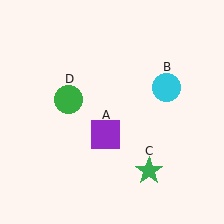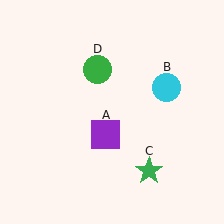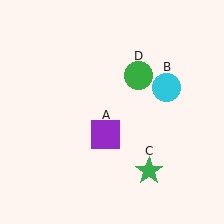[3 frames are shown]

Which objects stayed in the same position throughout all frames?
Purple square (object A) and cyan circle (object B) and green star (object C) remained stationary.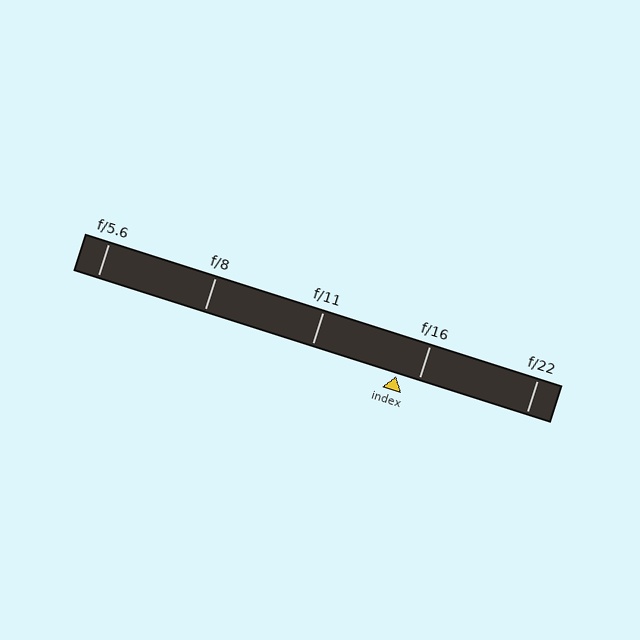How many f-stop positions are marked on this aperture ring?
There are 5 f-stop positions marked.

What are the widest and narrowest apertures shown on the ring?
The widest aperture shown is f/5.6 and the narrowest is f/22.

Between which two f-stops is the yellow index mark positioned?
The index mark is between f/11 and f/16.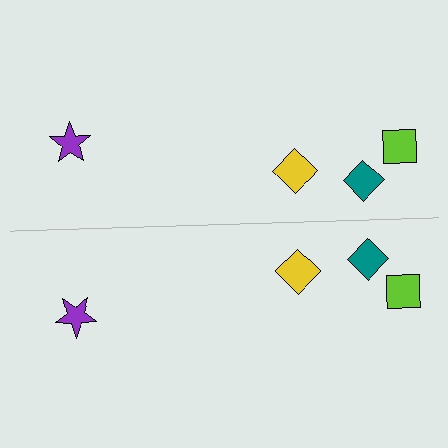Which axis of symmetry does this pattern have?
The pattern has a horizontal axis of symmetry running through the center of the image.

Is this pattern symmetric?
Yes, this pattern has bilateral (reflection) symmetry.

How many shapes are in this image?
There are 8 shapes in this image.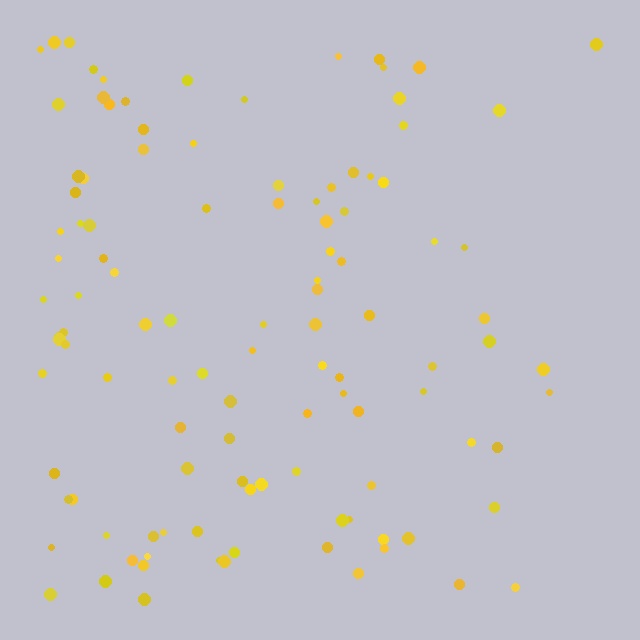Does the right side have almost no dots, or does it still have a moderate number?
Still a moderate number, just noticeably fewer than the left.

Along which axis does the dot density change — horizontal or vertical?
Horizontal.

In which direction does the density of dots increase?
From right to left, with the left side densest.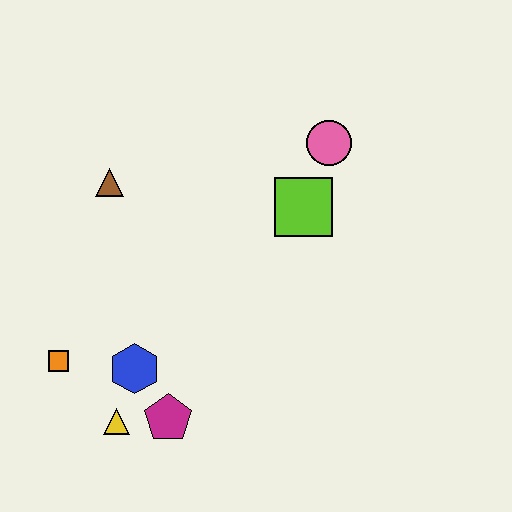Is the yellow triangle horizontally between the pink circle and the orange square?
Yes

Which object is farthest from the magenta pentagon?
The pink circle is farthest from the magenta pentagon.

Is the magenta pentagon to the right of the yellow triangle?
Yes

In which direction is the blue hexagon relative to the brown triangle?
The blue hexagon is below the brown triangle.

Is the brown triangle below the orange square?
No